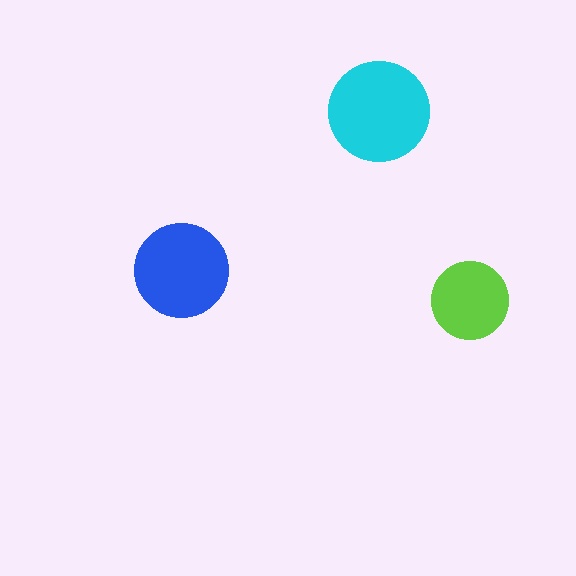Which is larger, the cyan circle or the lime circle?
The cyan one.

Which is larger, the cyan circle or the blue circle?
The cyan one.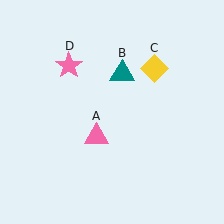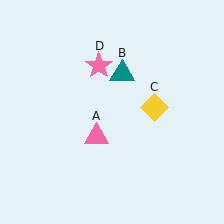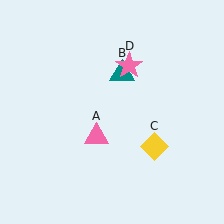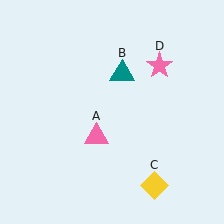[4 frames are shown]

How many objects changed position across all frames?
2 objects changed position: yellow diamond (object C), pink star (object D).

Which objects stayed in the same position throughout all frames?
Pink triangle (object A) and teal triangle (object B) remained stationary.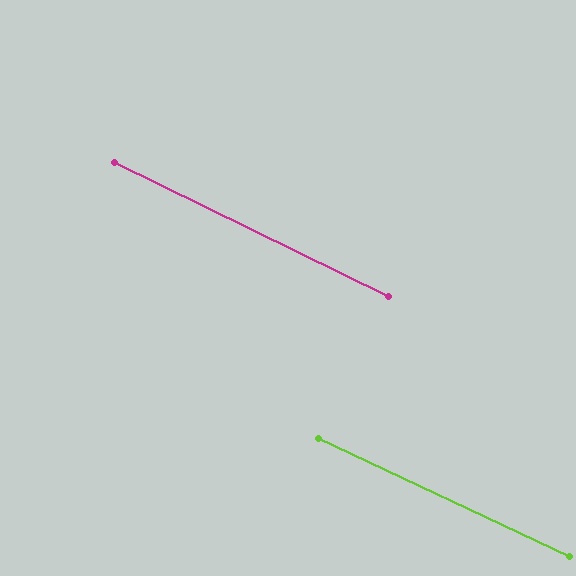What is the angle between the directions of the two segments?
Approximately 1 degree.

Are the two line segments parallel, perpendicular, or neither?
Parallel — their directions differ by only 1.0°.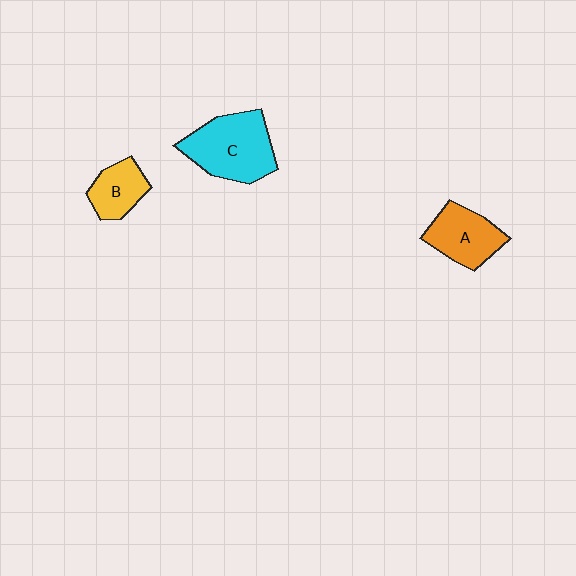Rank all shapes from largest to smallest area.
From largest to smallest: C (cyan), A (orange), B (yellow).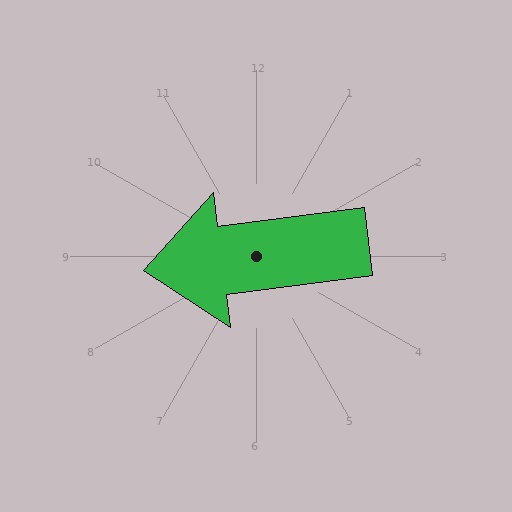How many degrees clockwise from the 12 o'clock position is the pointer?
Approximately 263 degrees.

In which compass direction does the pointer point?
West.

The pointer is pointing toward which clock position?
Roughly 9 o'clock.